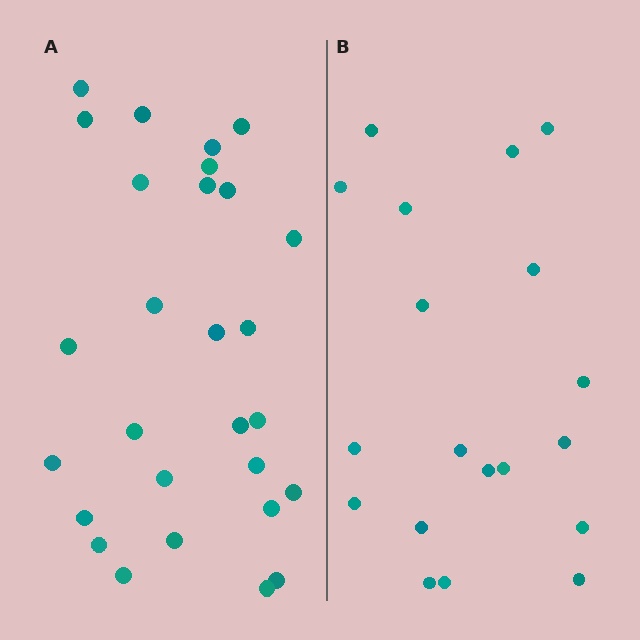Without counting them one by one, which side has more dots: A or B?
Region A (the left region) has more dots.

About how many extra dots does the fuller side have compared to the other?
Region A has roughly 8 or so more dots than region B.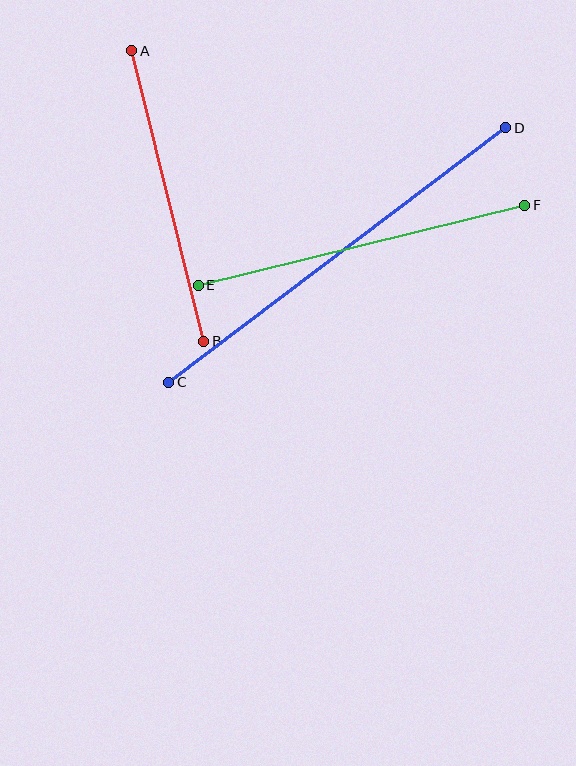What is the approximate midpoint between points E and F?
The midpoint is at approximately (361, 245) pixels.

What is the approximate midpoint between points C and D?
The midpoint is at approximately (337, 255) pixels.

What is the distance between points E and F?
The distance is approximately 336 pixels.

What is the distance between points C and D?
The distance is approximately 422 pixels.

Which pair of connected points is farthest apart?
Points C and D are farthest apart.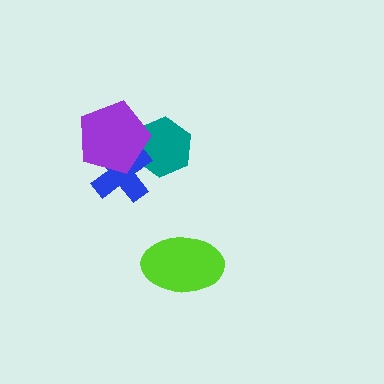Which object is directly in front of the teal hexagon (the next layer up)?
The blue cross is directly in front of the teal hexagon.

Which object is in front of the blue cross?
The purple pentagon is in front of the blue cross.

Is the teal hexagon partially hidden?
Yes, it is partially covered by another shape.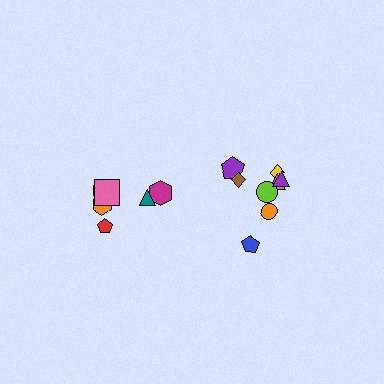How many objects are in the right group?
There are 8 objects.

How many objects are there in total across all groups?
There are 14 objects.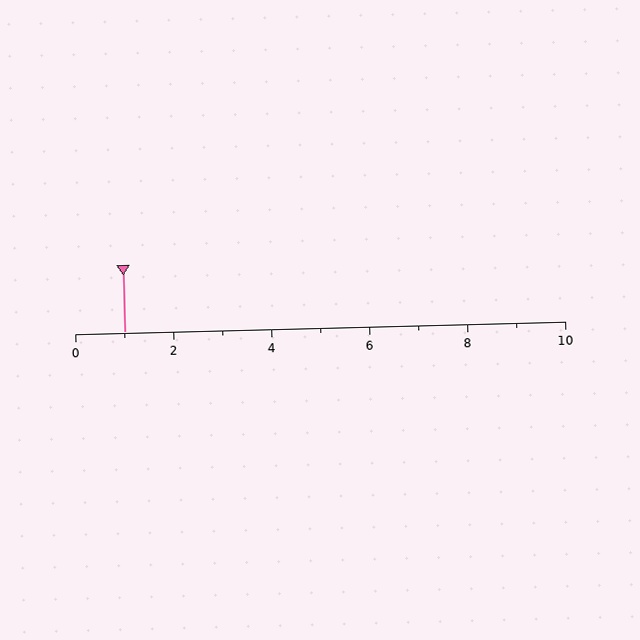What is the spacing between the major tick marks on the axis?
The major ticks are spaced 2 apart.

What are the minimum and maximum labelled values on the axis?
The axis runs from 0 to 10.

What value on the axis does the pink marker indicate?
The marker indicates approximately 1.